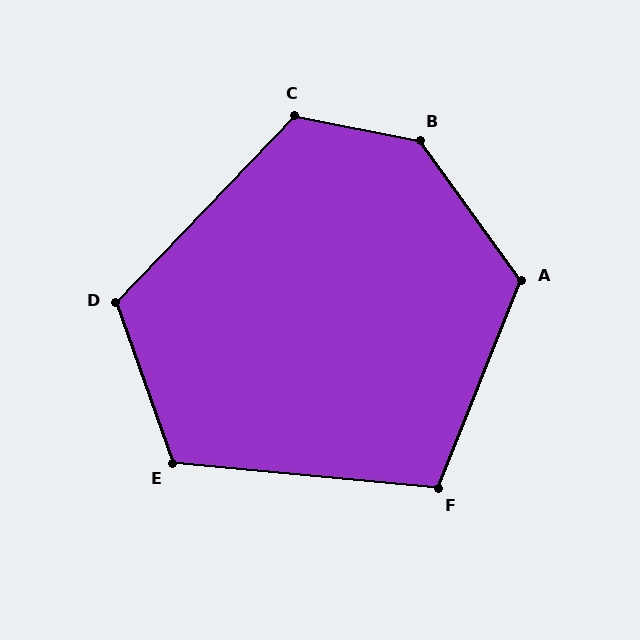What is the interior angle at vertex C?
Approximately 123 degrees (obtuse).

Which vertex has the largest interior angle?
B, at approximately 137 degrees.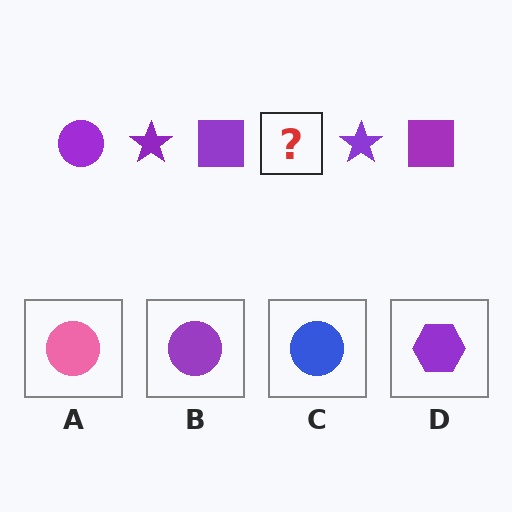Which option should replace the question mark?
Option B.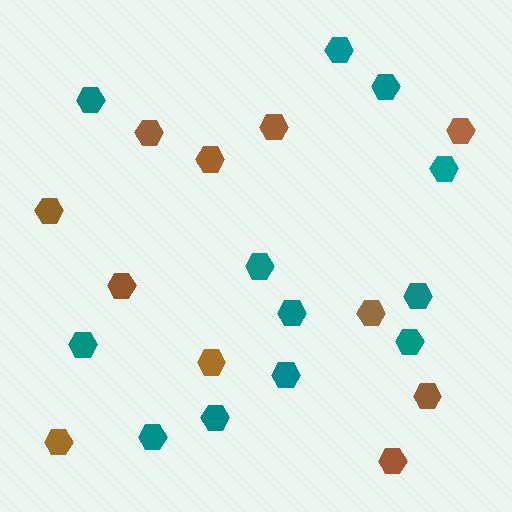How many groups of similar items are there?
There are 2 groups: one group of brown hexagons (11) and one group of teal hexagons (12).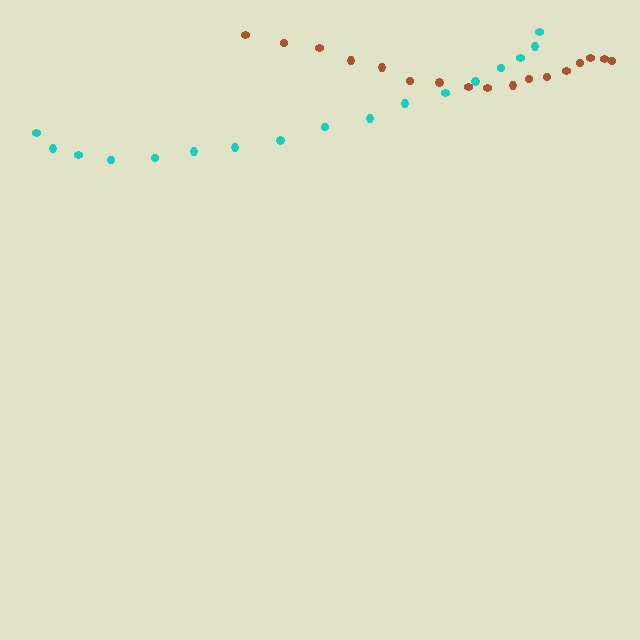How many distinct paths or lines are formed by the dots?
There are 2 distinct paths.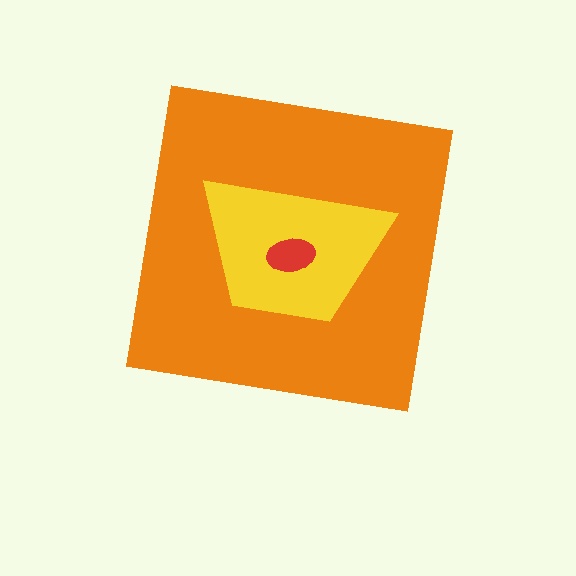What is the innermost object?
The red ellipse.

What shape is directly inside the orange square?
The yellow trapezoid.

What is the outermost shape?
The orange square.